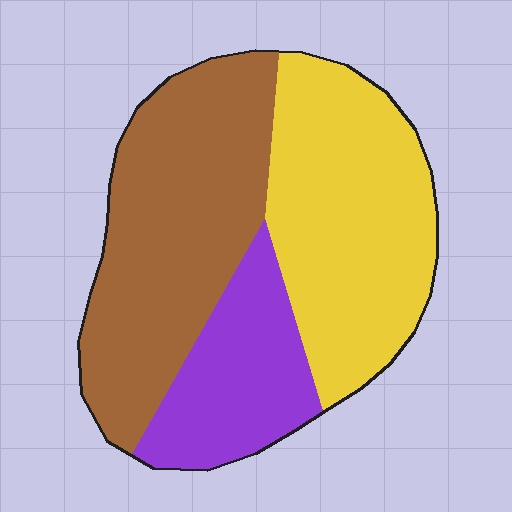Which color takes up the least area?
Purple, at roughly 20%.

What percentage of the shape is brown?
Brown takes up about two fifths (2/5) of the shape.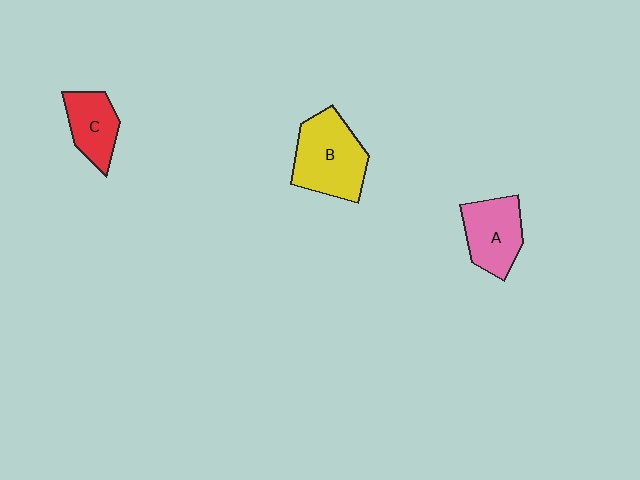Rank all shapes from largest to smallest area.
From largest to smallest: B (yellow), A (pink), C (red).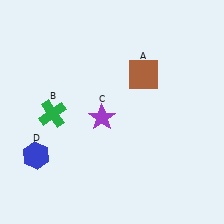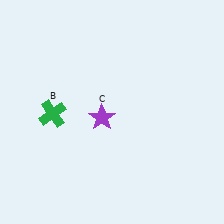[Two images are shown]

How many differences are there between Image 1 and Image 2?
There are 2 differences between the two images.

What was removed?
The blue hexagon (D), the brown square (A) were removed in Image 2.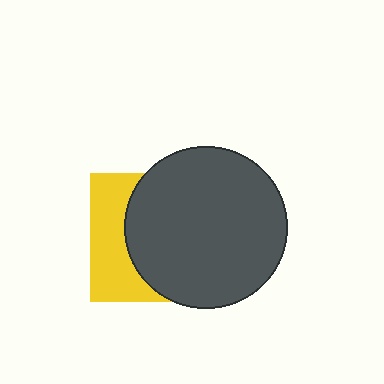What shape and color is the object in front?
The object in front is a dark gray circle.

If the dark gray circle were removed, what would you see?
You would see the complete yellow square.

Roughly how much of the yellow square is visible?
A small part of it is visible (roughly 35%).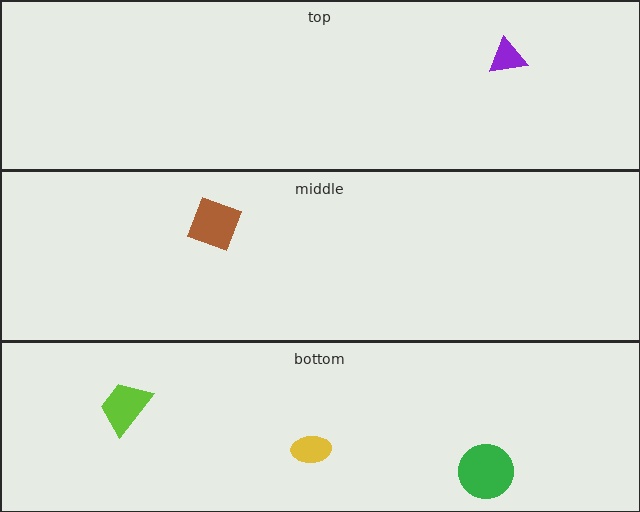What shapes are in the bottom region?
The lime trapezoid, the green circle, the yellow ellipse.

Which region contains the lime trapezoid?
The bottom region.